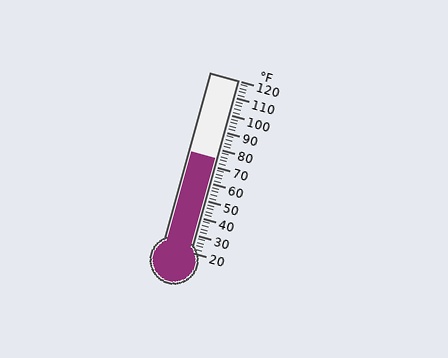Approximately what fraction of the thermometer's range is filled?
The thermometer is filled to approximately 55% of its range.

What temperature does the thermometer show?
The thermometer shows approximately 74°F.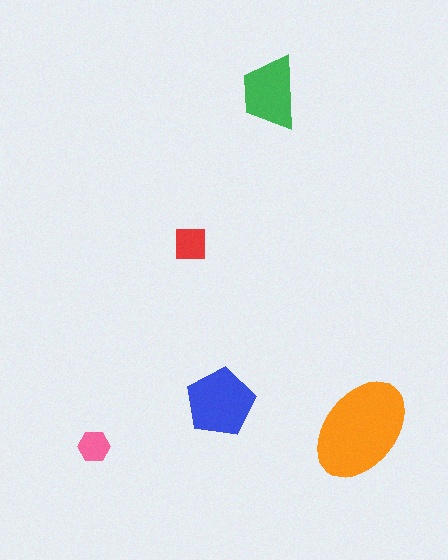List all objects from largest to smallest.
The orange ellipse, the blue pentagon, the green trapezoid, the red square, the pink hexagon.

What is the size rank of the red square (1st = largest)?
4th.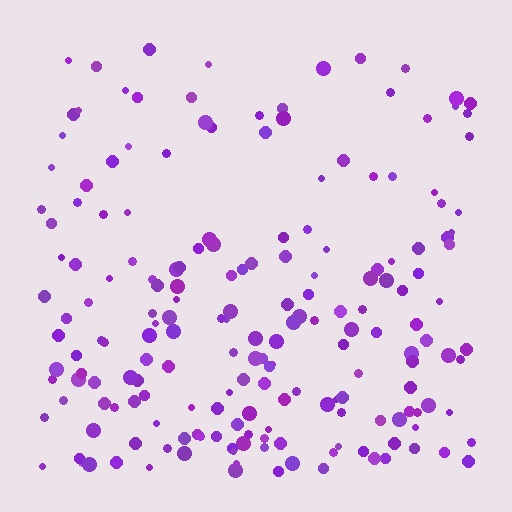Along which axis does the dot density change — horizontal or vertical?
Vertical.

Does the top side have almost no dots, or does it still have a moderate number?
Still a moderate number, just noticeably fewer than the bottom.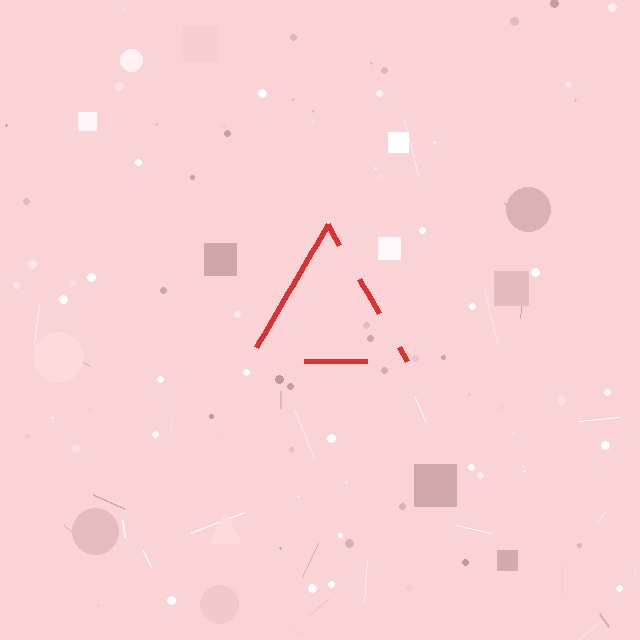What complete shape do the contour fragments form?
The contour fragments form a triangle.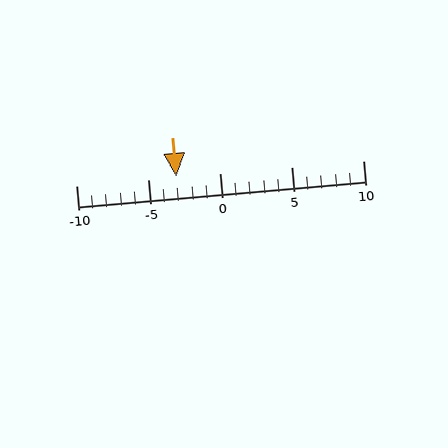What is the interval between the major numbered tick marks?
The major tick marks are spaced 5 units apart.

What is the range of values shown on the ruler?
The ruler shows values from -10 to 10.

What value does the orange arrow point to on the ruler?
The orange arrow points to approximately -3.